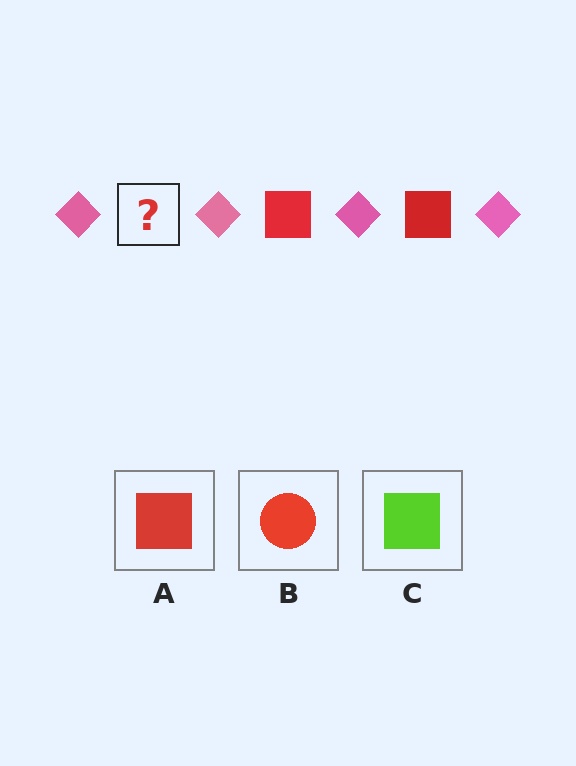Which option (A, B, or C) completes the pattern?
A.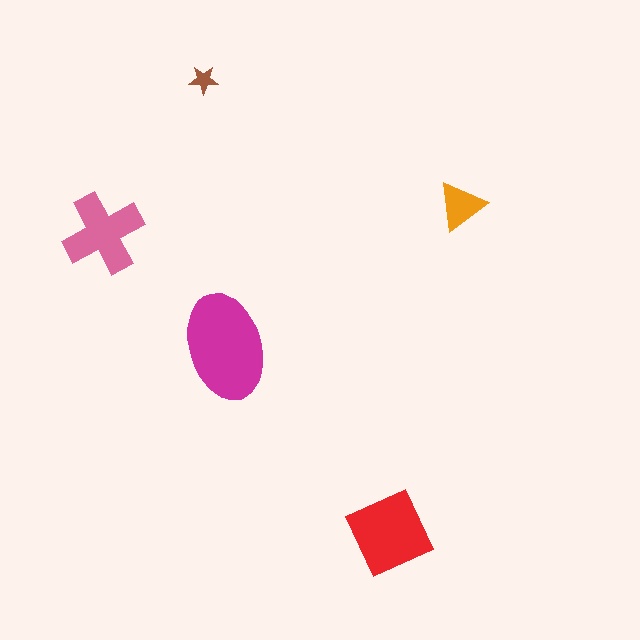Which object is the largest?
The magenta ellipse.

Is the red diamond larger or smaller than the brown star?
Larger.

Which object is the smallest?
The brown star.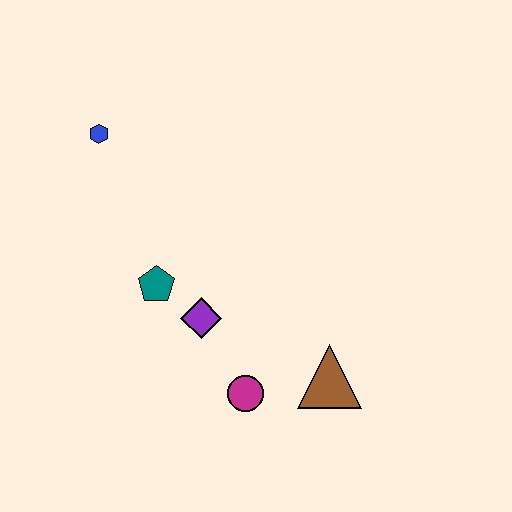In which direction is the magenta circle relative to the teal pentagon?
The magenta circle is below the teal pentagon.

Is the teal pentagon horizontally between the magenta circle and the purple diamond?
No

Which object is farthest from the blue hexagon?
The brown triangle is farthest from the blue hexagon.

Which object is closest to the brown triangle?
The magenta circle is closest to the brown triangle.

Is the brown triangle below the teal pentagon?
Yes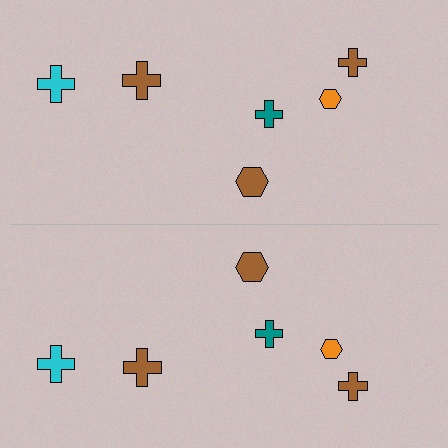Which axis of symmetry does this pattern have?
The pattern has a horizontal axis of symmetry running through the center of the image.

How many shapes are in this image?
There are 12 shapes in this image.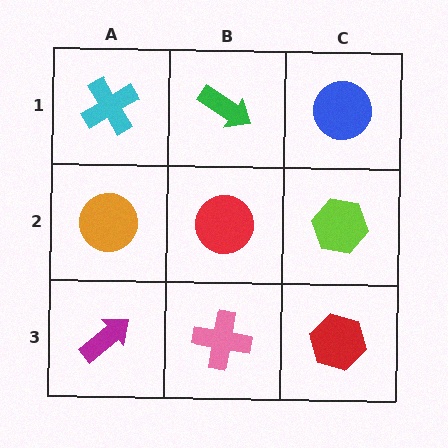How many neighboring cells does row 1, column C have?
2.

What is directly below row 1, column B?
A red circle.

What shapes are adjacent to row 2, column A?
A cyan cross (row 1, column A), a magenta arrow (row 3, column A), a red circle (row 2, column B).